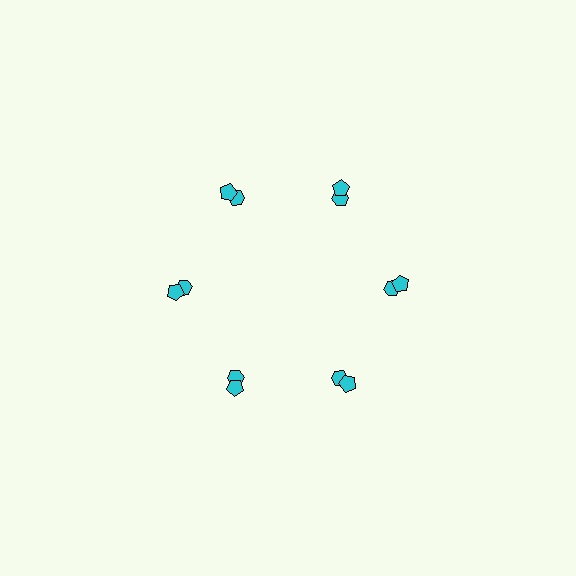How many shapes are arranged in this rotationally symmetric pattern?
There are 12 shapes, arranged in 6 groups of 2.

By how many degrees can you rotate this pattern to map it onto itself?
The pattern maps onto itself every 60 degrees of rotation.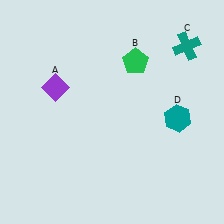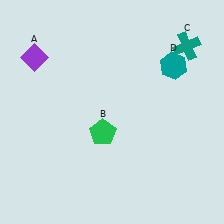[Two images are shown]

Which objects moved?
The objects that moved are: the purple diamond (A), the green pentagon (B), the teal hexagon (D).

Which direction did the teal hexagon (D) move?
The teal hexagon (D) moved up.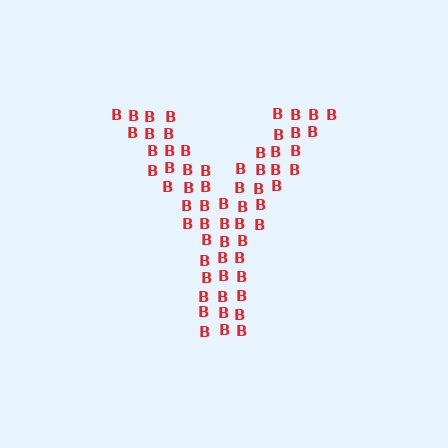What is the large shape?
The large shape is the letter Y.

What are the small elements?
The small elements are letter B's.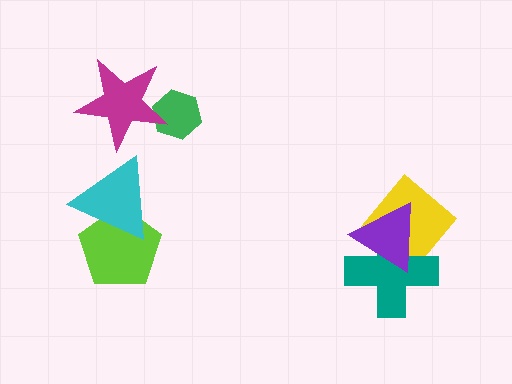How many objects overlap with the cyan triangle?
1 object overlaps with the cyan triangle.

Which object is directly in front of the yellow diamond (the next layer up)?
The teal cross is directly in front of the yellow diamond.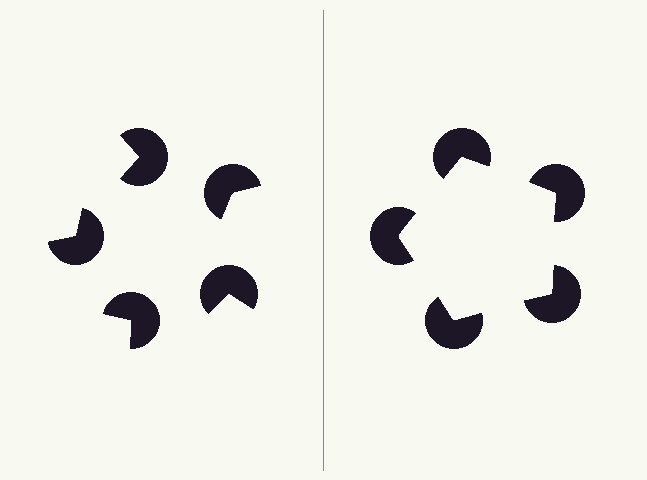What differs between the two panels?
The pac-man discs are positioned identically on both sides; only the wedge orientations differ. On the right they align to a pentagon; on the left they are misaligned.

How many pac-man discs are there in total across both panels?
10 — 5 on each side.